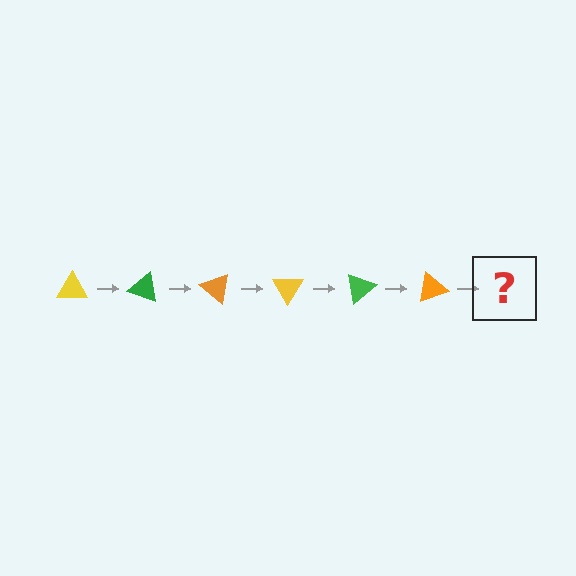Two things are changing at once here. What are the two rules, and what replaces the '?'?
The two rules are that it rotates 20 degrees each step and the color cycles through yellow, green, and orange. The '?' should be a yellow triangle, rotated 120 degrees from the start.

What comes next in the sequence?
The next element should be a yellow triangle, rotated 120 degrees from the start.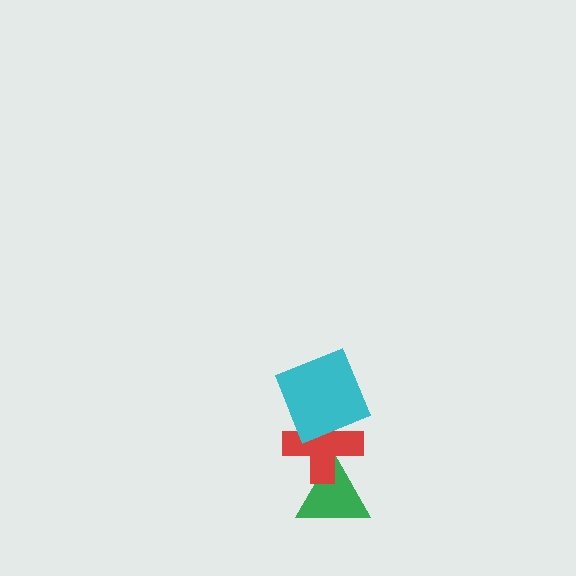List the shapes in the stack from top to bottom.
From top to bottom: the cyan square, the red cross, the green triangle.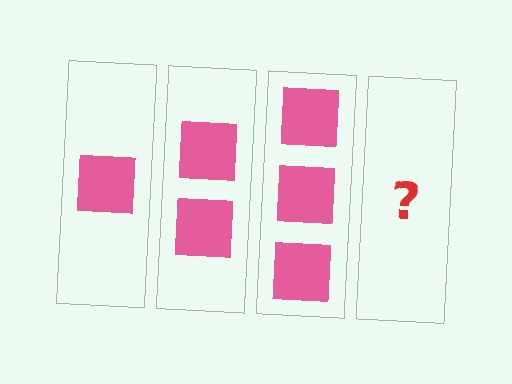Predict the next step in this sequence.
The next step is 4 squares.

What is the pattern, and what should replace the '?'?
The pattern is that each step adds one more square. The '?' should be 4 squares.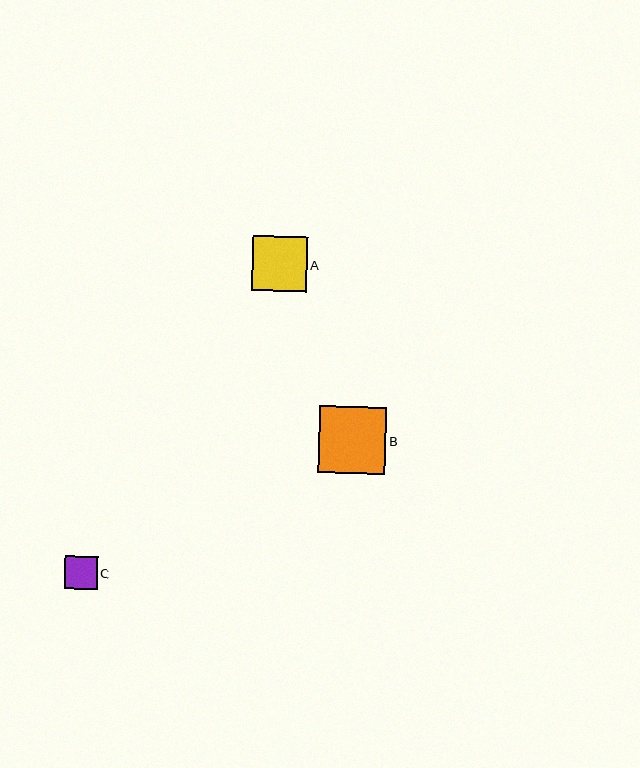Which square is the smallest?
Square C is the smallest with a size of approximately 33 pixels.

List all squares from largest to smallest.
From largest to smallest: B, A, C.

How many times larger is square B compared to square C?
Square B is approximately 2.1 times the size of square C.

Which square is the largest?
Square B is the largest with a size of approximately 67 pixels.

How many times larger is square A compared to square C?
Square A is approximately 1.7 times the size of square C.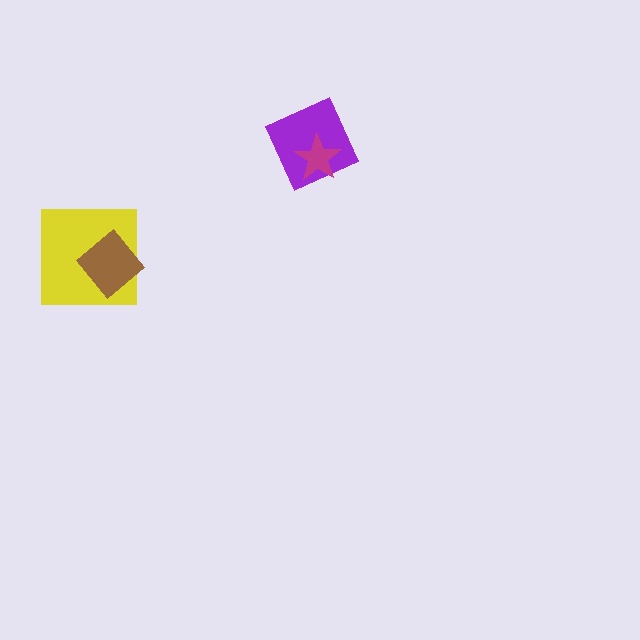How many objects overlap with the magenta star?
1 object overlaps with the magenta star.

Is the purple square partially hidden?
Yes, it is partially covered by another shape.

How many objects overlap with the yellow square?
1 object overlaps with the yellow square.